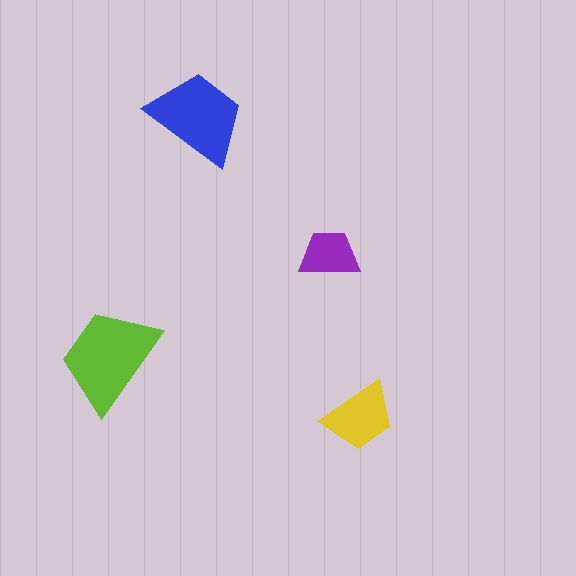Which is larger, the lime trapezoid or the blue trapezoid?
The lime one.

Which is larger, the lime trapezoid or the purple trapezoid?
The lime one.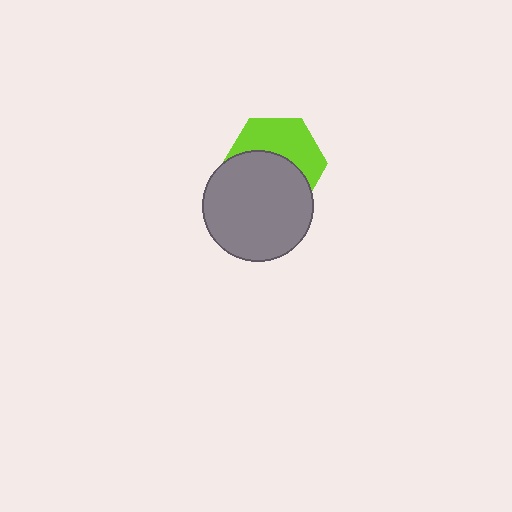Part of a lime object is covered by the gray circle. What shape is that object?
It is a hexagon.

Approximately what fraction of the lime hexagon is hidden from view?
Roughly 54% of the lime hexagon is hidden behind the gray circle.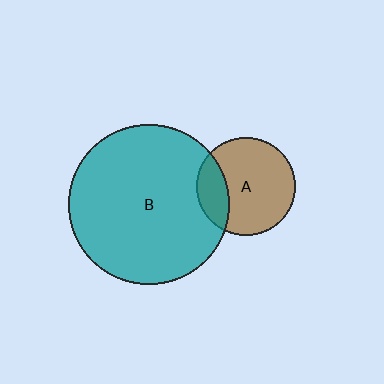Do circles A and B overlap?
Yes.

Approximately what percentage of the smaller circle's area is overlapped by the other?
Approximately 20%.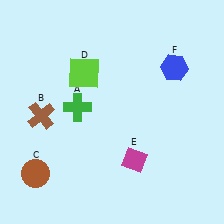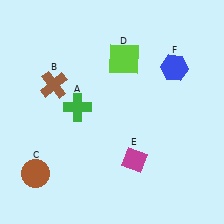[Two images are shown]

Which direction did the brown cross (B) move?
The brown cross (B) moved up.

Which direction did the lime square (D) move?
The lime square (D) moved right.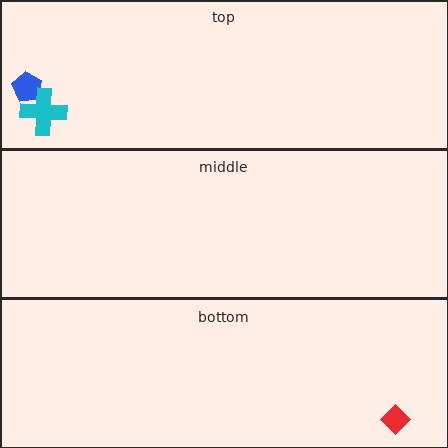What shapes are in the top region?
The blue pentagon, the cyan cross.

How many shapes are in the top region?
2.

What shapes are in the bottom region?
The red diamond.